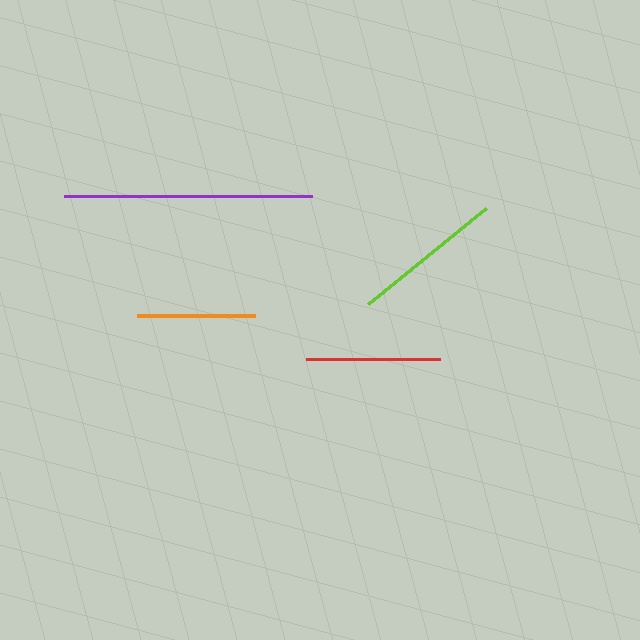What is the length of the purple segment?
The purple segment is approximately 248 pixels long.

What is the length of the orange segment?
The orange segment is approximately 119 pixels long.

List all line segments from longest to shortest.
From longest to shortest: purple, lime, red, orange.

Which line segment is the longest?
The purple line is the longest at approximately 248 pixels.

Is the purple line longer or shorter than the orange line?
The purple line is longer than the orange line.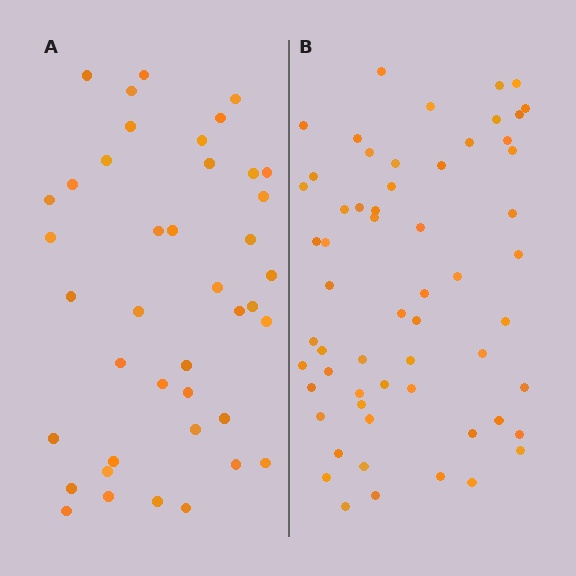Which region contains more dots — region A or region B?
Region B (the right region) has more dots.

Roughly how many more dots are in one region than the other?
Region B has approximately 20 more dots than region A.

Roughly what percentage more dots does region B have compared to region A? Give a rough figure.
About 45% more.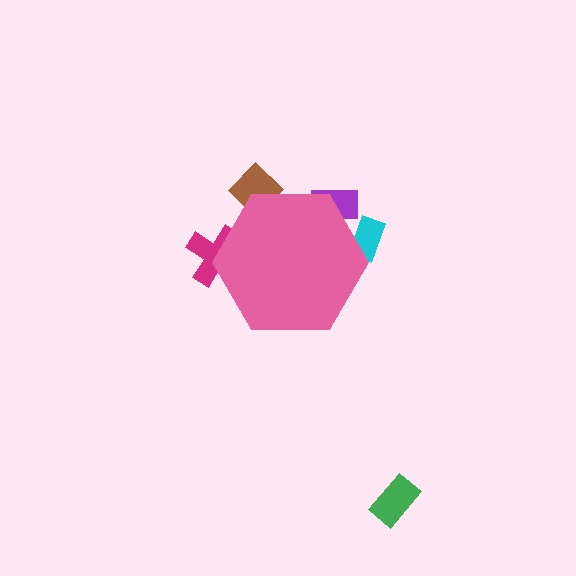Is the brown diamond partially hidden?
Yes, the brown diamond is partially hidden behind the pink hexagon.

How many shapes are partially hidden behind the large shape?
4 shapes are partially hidden.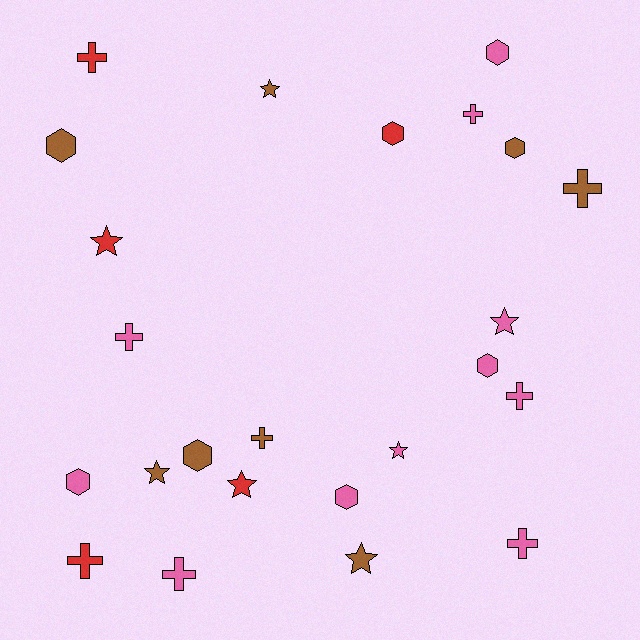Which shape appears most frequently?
Cross, with 9 objects.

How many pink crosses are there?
There are 5 pink crosses.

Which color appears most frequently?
Pink, with 11 objects.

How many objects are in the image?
There are 24 objects.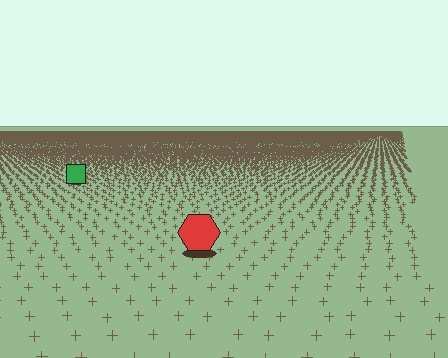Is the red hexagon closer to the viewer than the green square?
Yes. The red hexagon is closer — you can tell from the texture gradient: the ground texture is coarser near it.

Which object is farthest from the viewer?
The green square is farthest from the viewer. It appears smaller and the ground texture around it is denser.